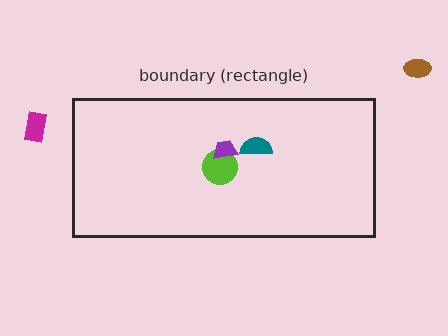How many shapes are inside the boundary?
3 inside, 2 outside.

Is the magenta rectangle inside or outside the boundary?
Outside.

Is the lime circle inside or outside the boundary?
Inside.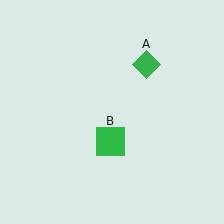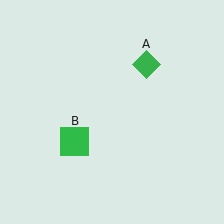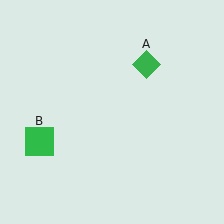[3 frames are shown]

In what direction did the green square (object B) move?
The green square (object B) moved left.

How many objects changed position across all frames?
1 object changed position: green square (object B).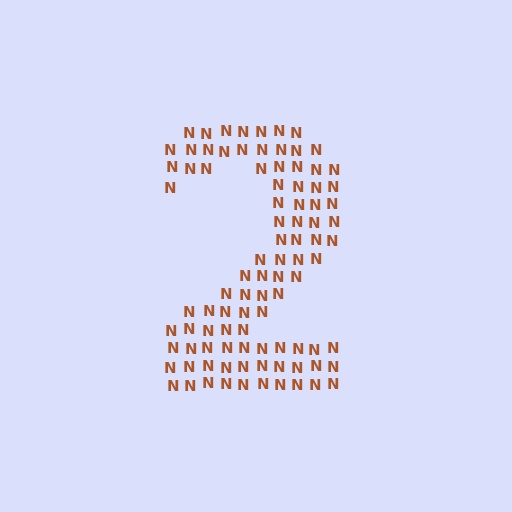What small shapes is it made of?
It is made of small letter N's.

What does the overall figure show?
The overall figure shows the digit 2.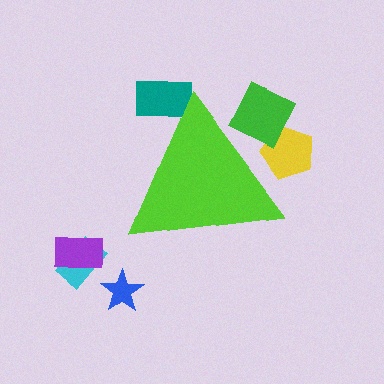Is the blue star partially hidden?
No, the blue star is fully visible.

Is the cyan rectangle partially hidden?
No, the cyan rectangle is fully visible.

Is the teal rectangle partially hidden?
Yes, the teal rectangle is partially hidden behind the lime triangle.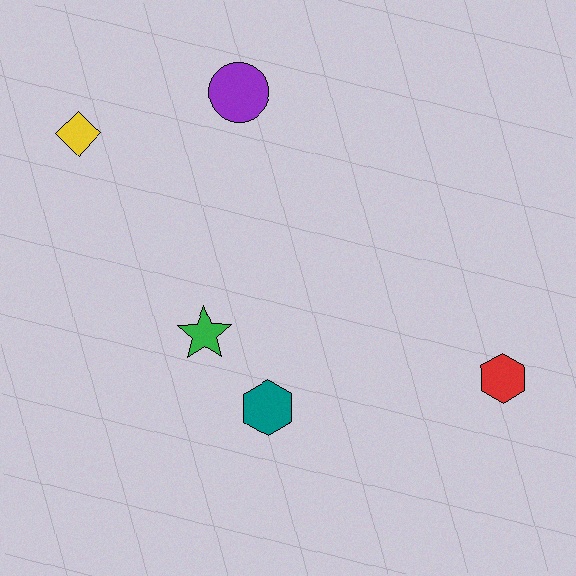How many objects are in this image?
There are 5 objects.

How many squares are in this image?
There are no squares.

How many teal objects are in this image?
There is 1 teal object.